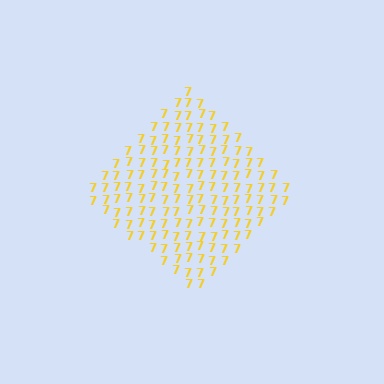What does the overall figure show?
The overall figure shows a diamond.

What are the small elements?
The small elements are digit 7's.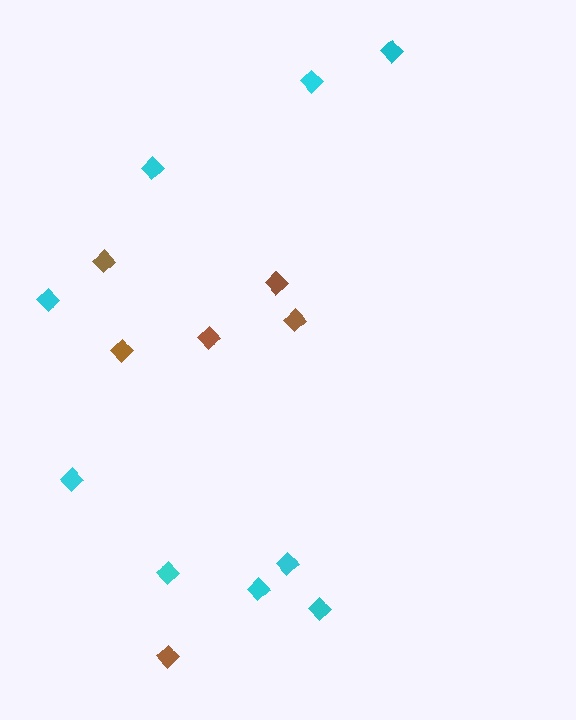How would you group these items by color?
There are 2 groups: one group of cyan diamonds (9) and one group of brown diamonds (6).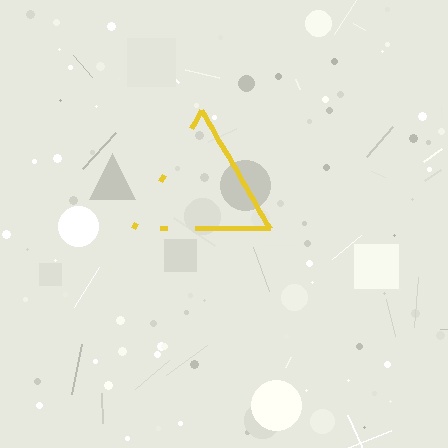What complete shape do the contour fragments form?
The contour fragments form a triangle.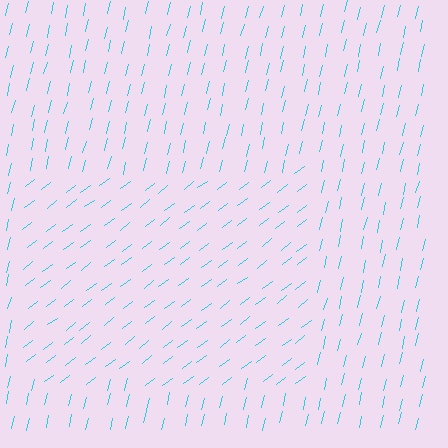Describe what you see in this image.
The image is filled with small cyan line segments. A rectangle region in the image has lines oriented differently from the surrounding lines, creating a visible texture boundary.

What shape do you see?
I see a rectangle.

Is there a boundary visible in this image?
Yes, there is a texture boundary formed by a change in line orientation.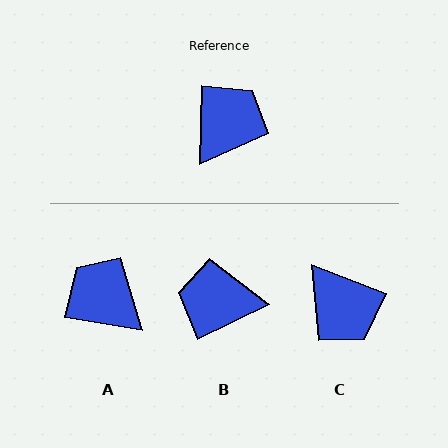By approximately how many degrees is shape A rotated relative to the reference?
Approximately 83 degrees counter-clockwise.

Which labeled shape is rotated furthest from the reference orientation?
B, about 118 degrees away.